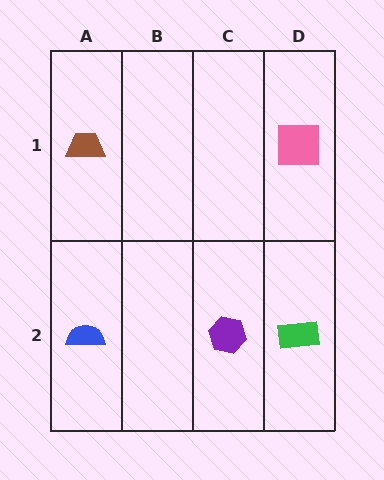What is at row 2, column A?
A blue semicircle.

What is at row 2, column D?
A green rectangle.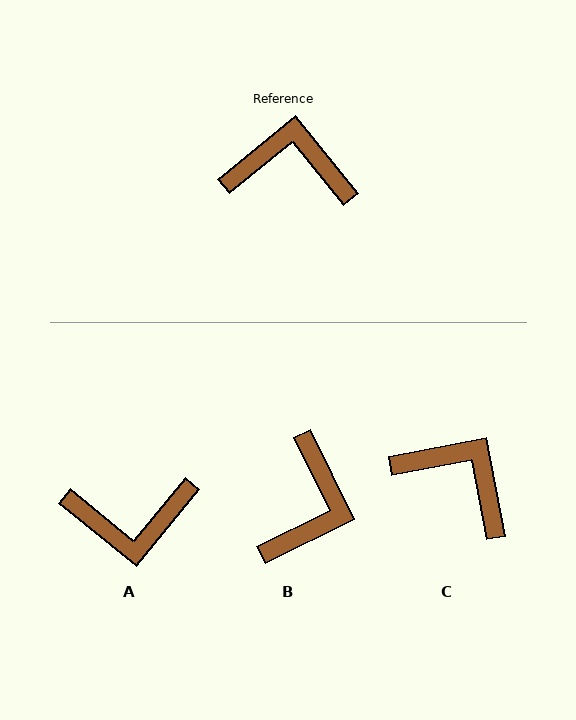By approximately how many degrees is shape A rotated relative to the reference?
Approximately 169 degrees clockwise.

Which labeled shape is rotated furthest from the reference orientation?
A, about 169 degrees away.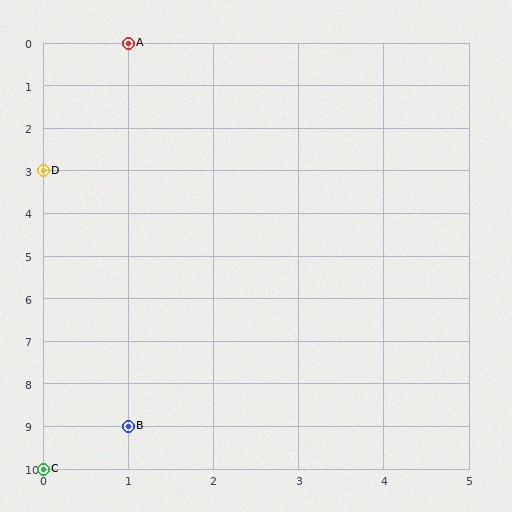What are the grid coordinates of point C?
Point C is at grid coordinates (0, 10).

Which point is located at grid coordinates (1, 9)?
Point B is at (1, 9).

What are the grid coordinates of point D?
Point D is at grid coordinates (0, 3).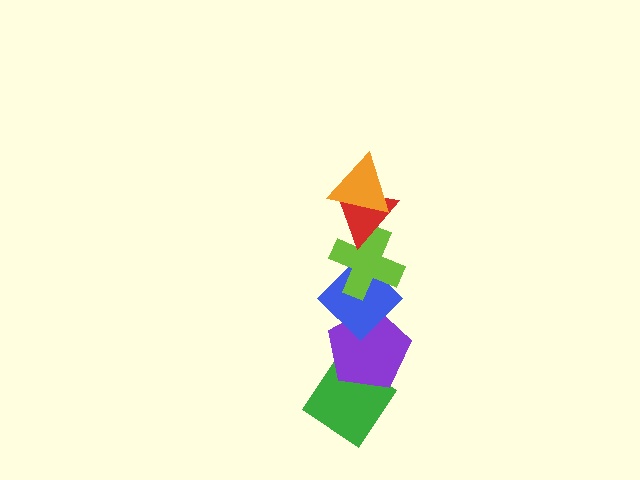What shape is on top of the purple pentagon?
The blue diamond is on top of the purple pentagon.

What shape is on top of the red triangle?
The orange triangle is on top of the red triangle.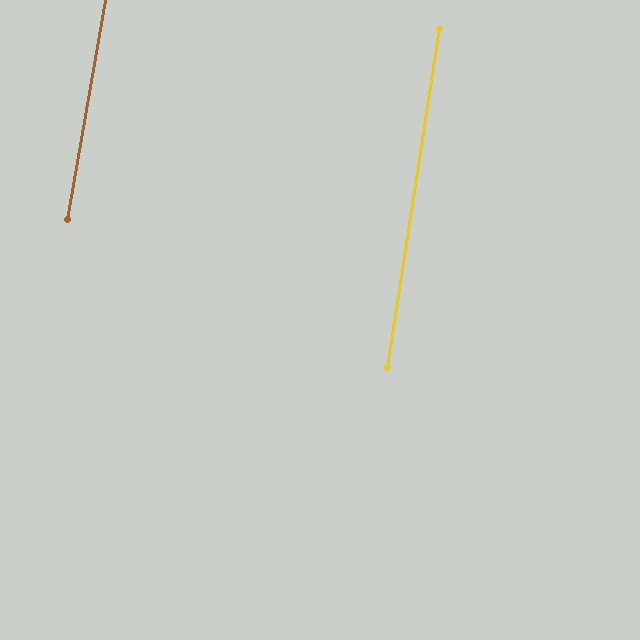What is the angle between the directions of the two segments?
Approximately 1 degree.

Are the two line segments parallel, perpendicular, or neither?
Parallel — their directions differ by only 1.2°.